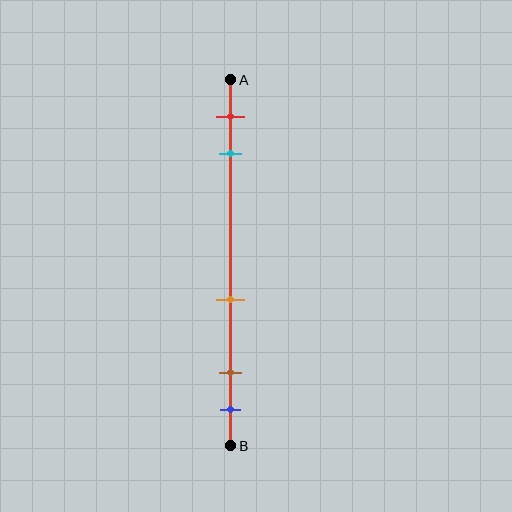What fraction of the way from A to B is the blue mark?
The blue mark is approximately 90% (0.9) of the way from A to B.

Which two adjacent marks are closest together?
The brown and blue marks are the closest adjacent pair.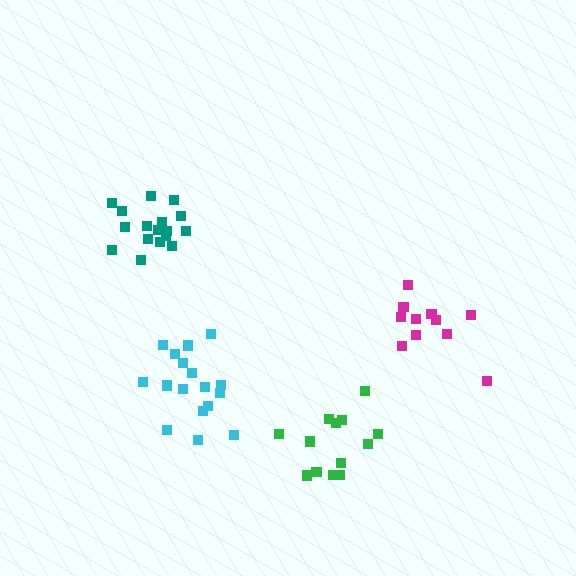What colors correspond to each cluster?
The clusters are colored: teal, green, magenta, cyan.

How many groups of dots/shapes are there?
There are 4 groups.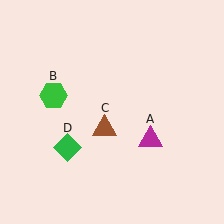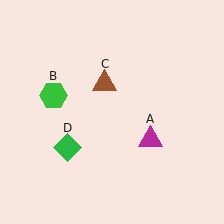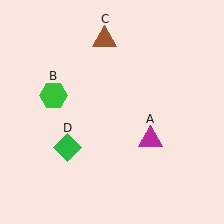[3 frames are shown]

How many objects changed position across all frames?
1 object changed position: brown triangle (object C).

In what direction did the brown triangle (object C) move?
The brown triangle (object C) moved up.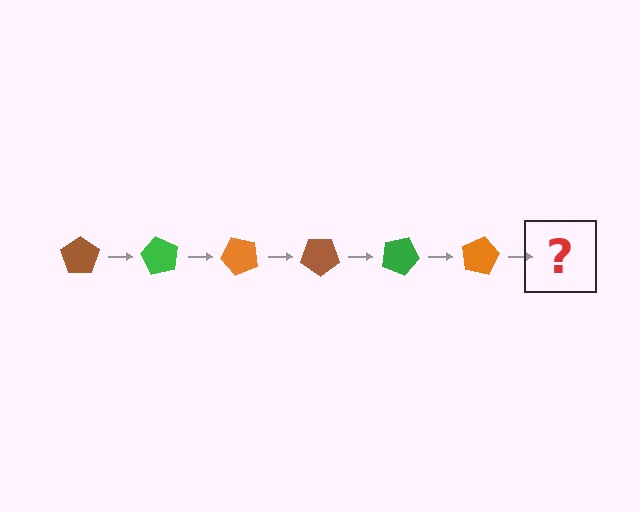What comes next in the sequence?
The next element should be a brown pentagon, rotated 360 degrees from the start.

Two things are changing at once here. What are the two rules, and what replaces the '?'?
The two rules are that it rotates 60 degrees each step and the color cycles through brown, green, and orange. The '?' should be a brown pentagon, rotated 360 degrees from the start.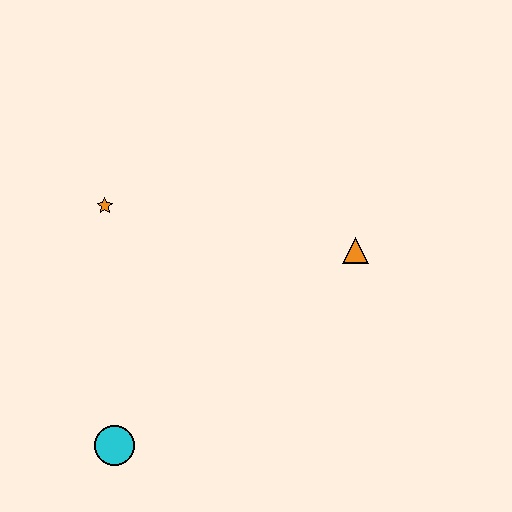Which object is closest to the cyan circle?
The orange star is closest to the cyan circle.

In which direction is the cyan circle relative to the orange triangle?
The cyan circle is to the left of the orange triangle.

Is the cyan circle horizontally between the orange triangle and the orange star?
Yes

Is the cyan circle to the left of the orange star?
No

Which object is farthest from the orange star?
The orange triangle is farthest from the orange star.